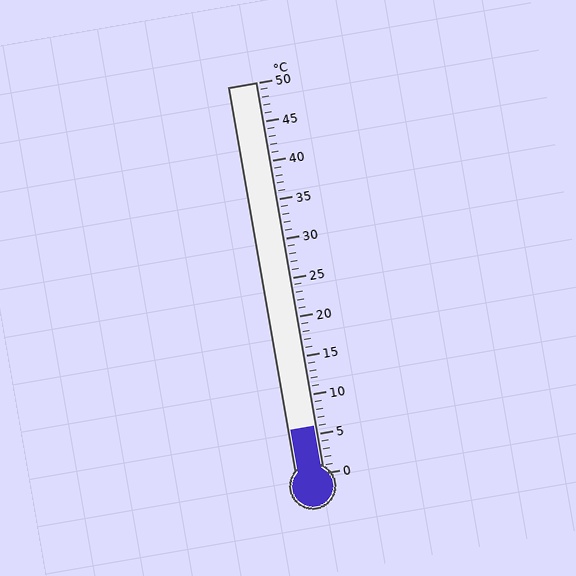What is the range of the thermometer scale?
The thermometer scale ranges from 0°C to 50°C.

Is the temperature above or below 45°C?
The temperature is below 45°C.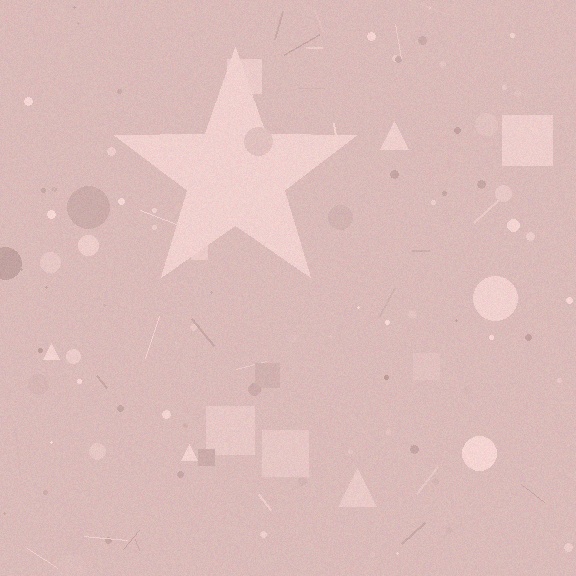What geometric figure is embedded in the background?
A star is embedded in the background.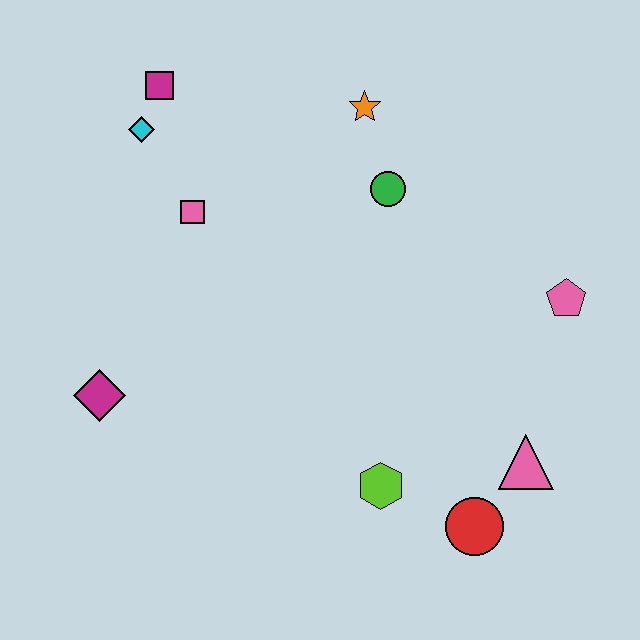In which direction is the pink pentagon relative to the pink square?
The pink pentagon is to the right of the pink square.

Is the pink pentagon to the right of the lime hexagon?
Yes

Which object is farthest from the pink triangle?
The magenta square is farthest from the pink triangle.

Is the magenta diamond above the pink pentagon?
No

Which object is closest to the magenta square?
The cyan diamond is closest to the magenta square.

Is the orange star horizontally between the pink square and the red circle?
Yes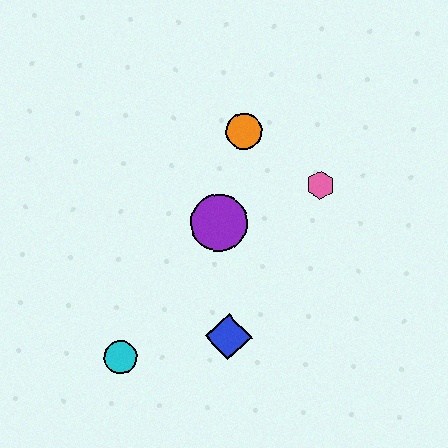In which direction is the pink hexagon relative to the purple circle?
The pink hexagon is to the right of the purple circle.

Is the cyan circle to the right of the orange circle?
No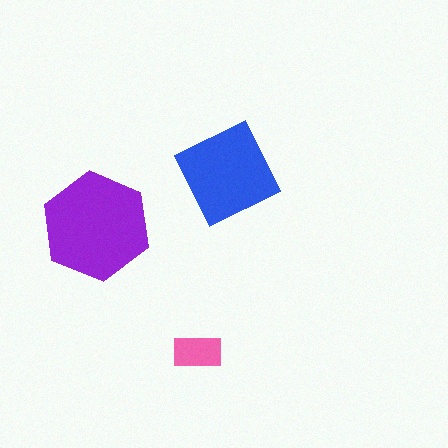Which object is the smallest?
The pink rectangle.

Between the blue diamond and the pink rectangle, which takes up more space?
The blue diamond.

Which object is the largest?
The purple hexagon.